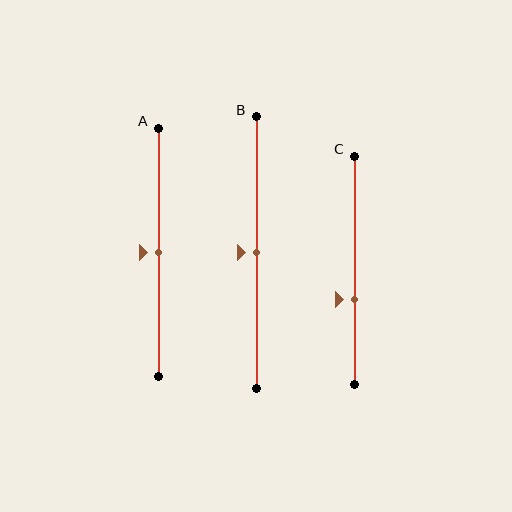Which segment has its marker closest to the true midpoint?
Segment A has its marker closest to the true midpoint.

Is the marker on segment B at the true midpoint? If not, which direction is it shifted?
Yes, the marker on segment B is at the true midpoint.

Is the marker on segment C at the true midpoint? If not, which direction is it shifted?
No, the marker on segment C is shifted downward by about 13% of the segment length.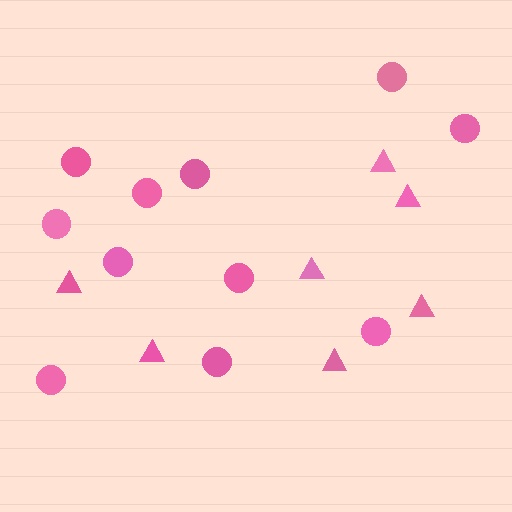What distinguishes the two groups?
There are 2 groups: one group of triangles (7) and one group of circles (11).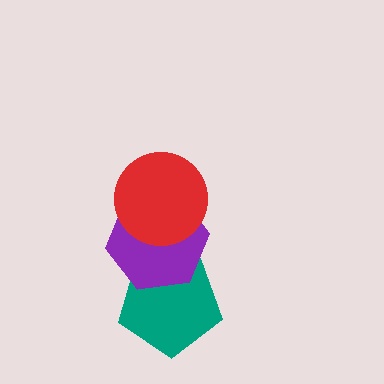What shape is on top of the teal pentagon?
The purple hexagon is on top of the teal pentagon.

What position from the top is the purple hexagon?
The purple hexagon is 2nd from the top.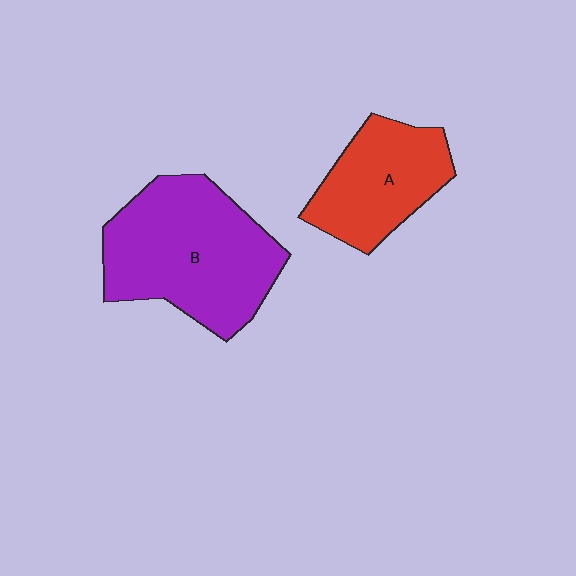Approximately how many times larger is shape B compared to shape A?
Approximately 1.6 times.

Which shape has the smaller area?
Shape A (red).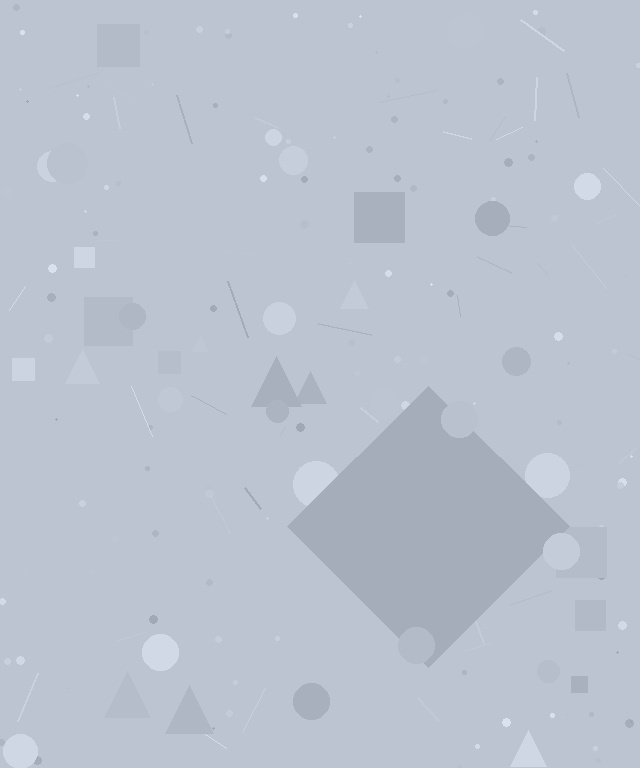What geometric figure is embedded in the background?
A diamond is embedded in the background.